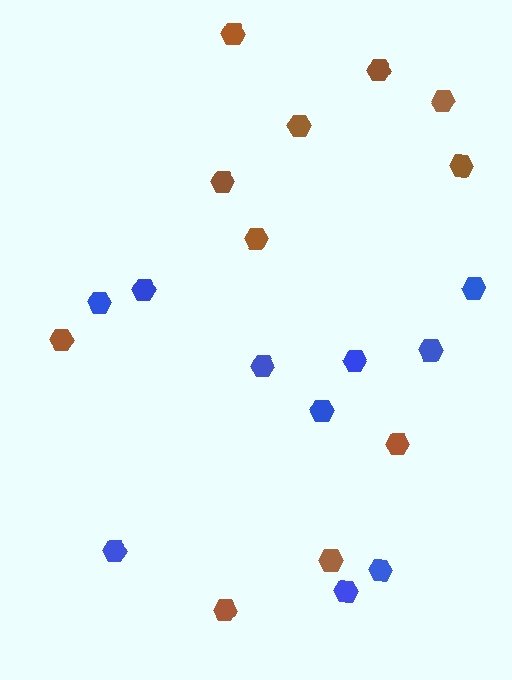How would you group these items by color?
There are 2 groups: one group of brown hexagons (11) and one group of blue hexagons (10).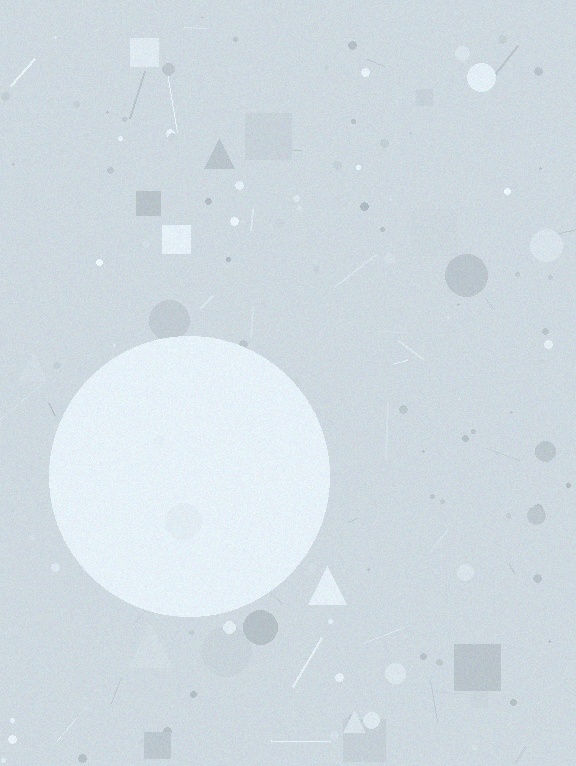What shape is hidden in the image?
A circle is hidden in the image.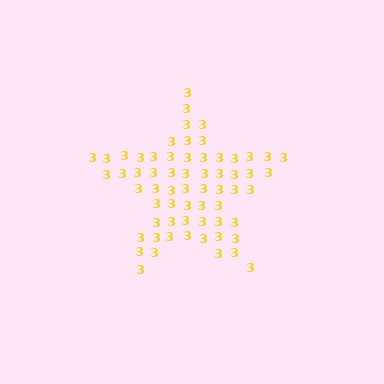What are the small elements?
The small elements are digit 3's.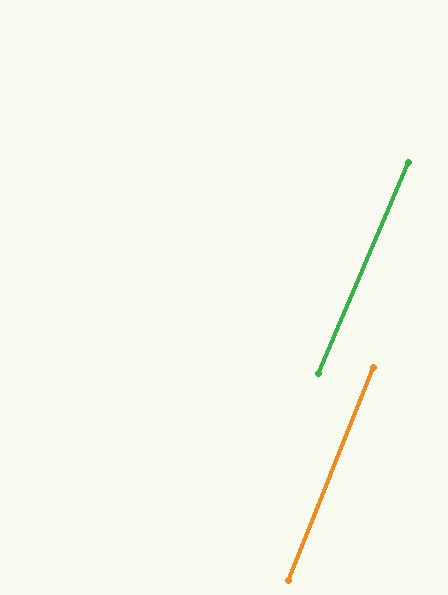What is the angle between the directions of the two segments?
Approximately 1 degree.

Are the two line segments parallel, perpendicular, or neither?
Parallel — their directions differ by only 1.4°.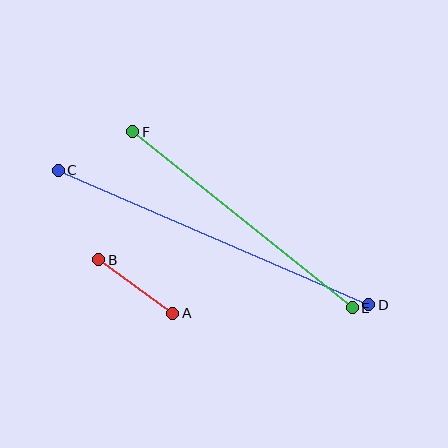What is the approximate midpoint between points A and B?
The midpoint is at approximately (136, 287) pixels.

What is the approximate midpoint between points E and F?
The midpoint is at approximately (243, 220) pixels.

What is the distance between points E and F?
The distance is approximately 281 pixels.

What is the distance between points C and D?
The distance is approximately 339 pixels.